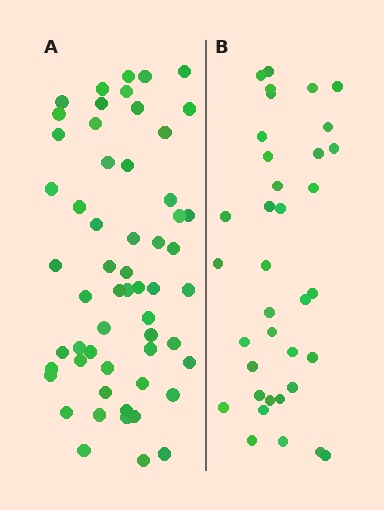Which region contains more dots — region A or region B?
Region A (the left region) has more dots.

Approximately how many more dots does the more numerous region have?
Region A has approximately 20 more dots than region B.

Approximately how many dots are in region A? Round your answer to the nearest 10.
About 60 dots. (The exact count is 57, which rounds to 60.)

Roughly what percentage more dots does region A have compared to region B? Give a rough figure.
About 60% more.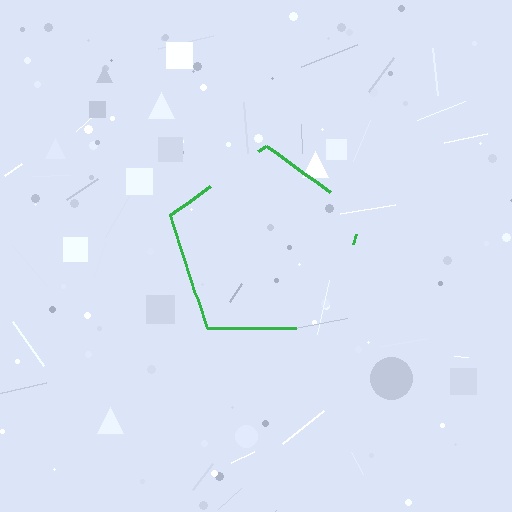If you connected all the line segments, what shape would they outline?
They would outline a pentagon.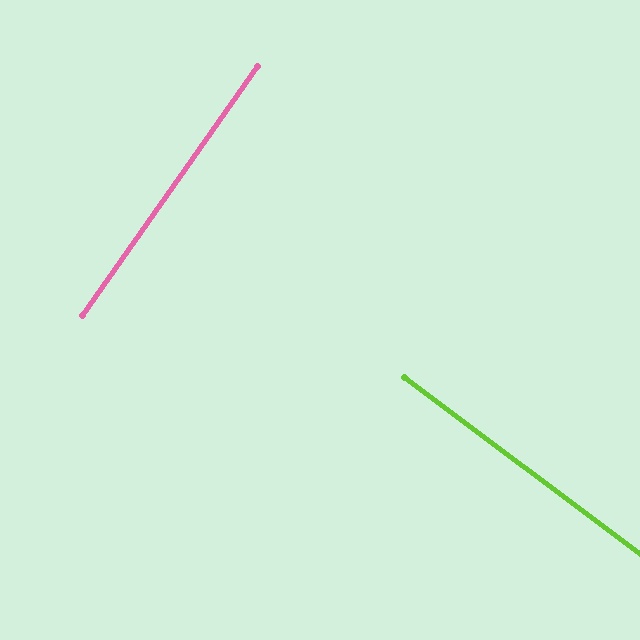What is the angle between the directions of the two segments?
Approximately 88 degrees.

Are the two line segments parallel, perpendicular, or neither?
Perpendicular — they meet at approximately 88°.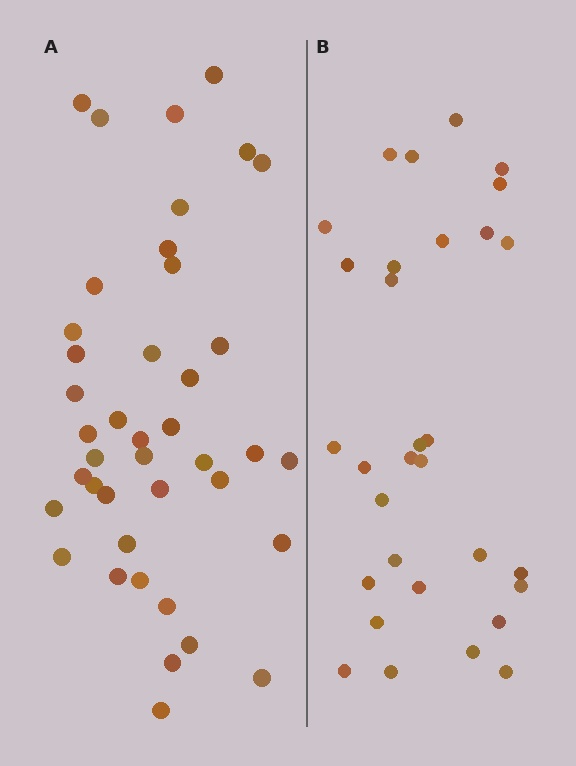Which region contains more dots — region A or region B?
Region A (the left region) has more dots.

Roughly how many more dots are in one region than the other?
Region A has roughly 10 or so more dots than region B.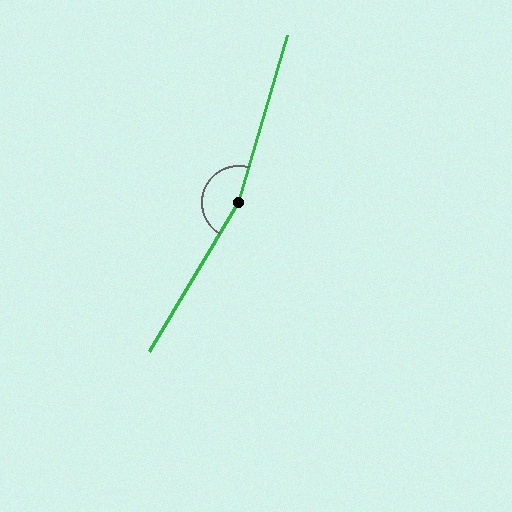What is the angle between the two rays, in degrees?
Approximately 165 degrees.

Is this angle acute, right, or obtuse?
It is obtuse.